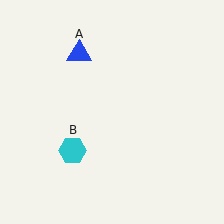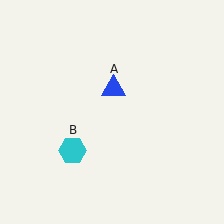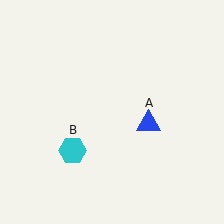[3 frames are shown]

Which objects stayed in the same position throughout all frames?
Cyan hexagon (object B) remained stationary.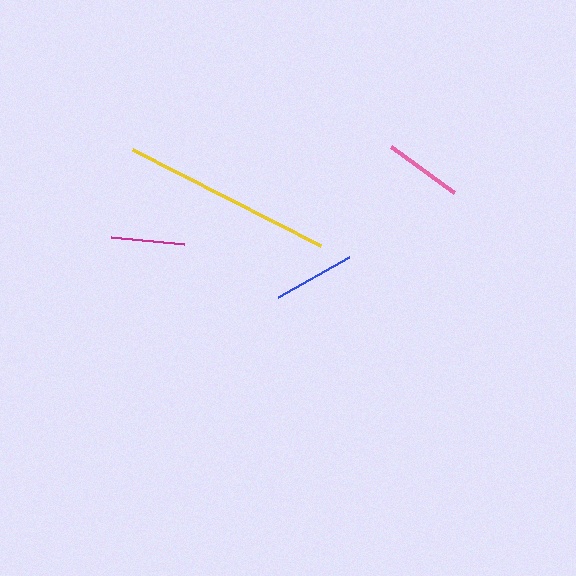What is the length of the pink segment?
The pink segment is approximately 78 pixels long.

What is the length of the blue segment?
The blue segment is approximately 81 pixels long.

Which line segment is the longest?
The yellow line is the longest at approximately 211 pixels.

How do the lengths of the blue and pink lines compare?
The blue and pink lines are approximately the same length.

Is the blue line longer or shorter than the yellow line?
The yellow line is longer than the blue line.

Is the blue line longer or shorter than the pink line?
The blue line is longer than the pink line.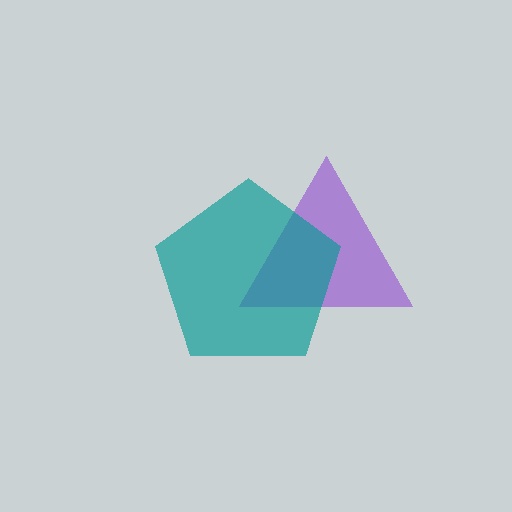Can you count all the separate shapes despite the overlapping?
Yes, there are 2 separate shapes.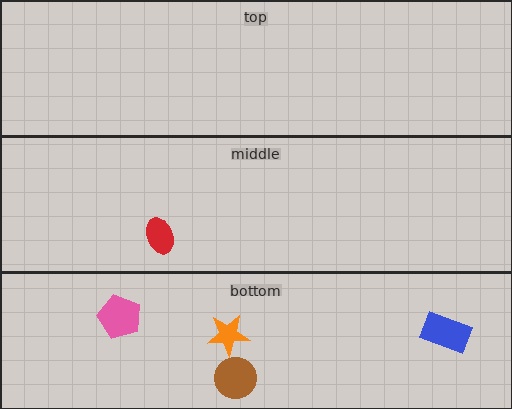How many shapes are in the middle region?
1.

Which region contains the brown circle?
The bottom region.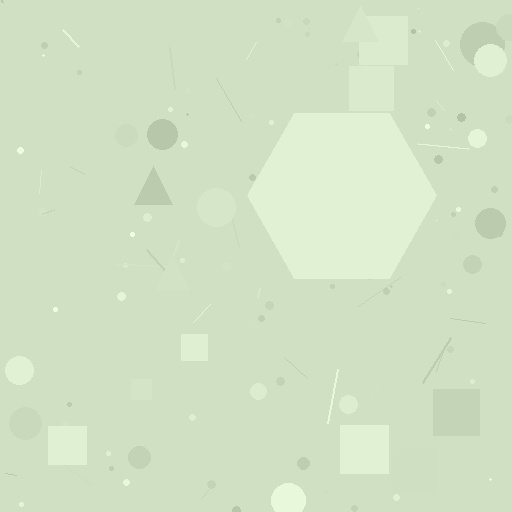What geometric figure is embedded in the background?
A hexagon is embedded in the background.